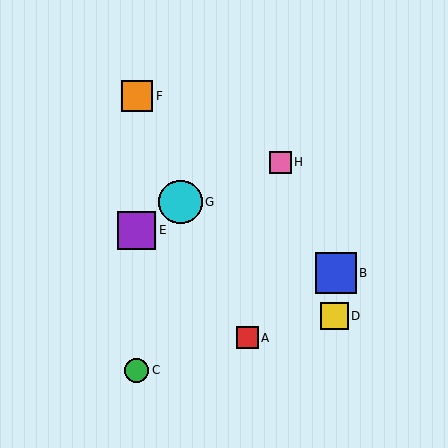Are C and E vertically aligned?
Yes, both are at x≈137.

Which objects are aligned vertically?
Objects C, E, F are aligned vertically.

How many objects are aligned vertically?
3 objects (C, E, F) are aligned vertically.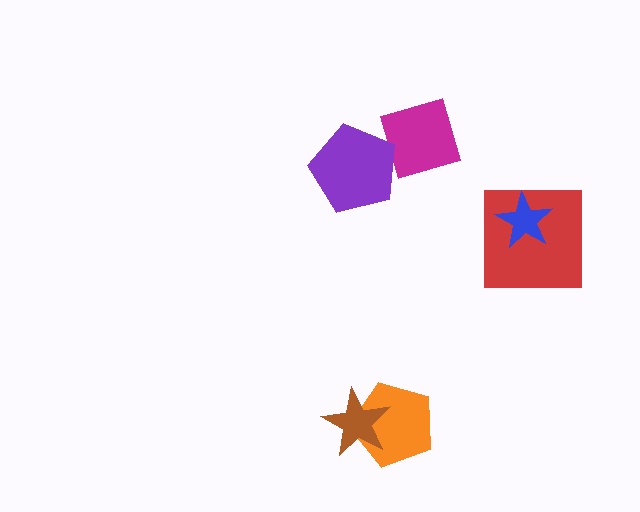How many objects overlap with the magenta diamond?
1 object overlaps with the magenta diamond.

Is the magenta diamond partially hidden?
Yes, it is partially covered by another shape.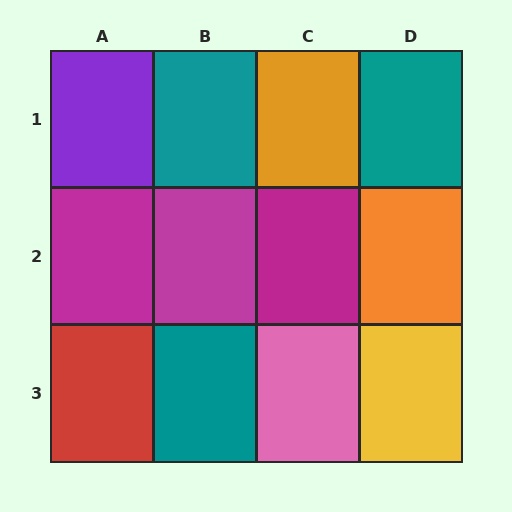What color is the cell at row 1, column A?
Purple.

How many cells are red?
1 cell is red.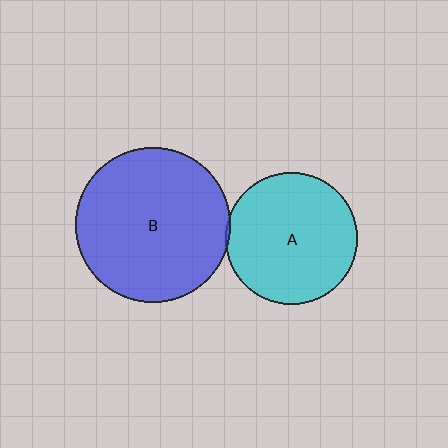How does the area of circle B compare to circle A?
Approximately 1.4 times.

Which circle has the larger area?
Circle B (blue).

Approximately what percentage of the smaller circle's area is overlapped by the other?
Approximately 5%.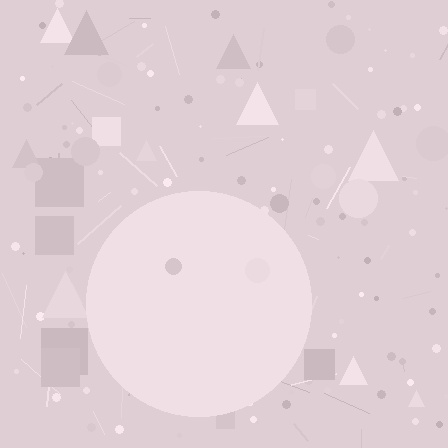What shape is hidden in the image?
A circle is hidden in the image.